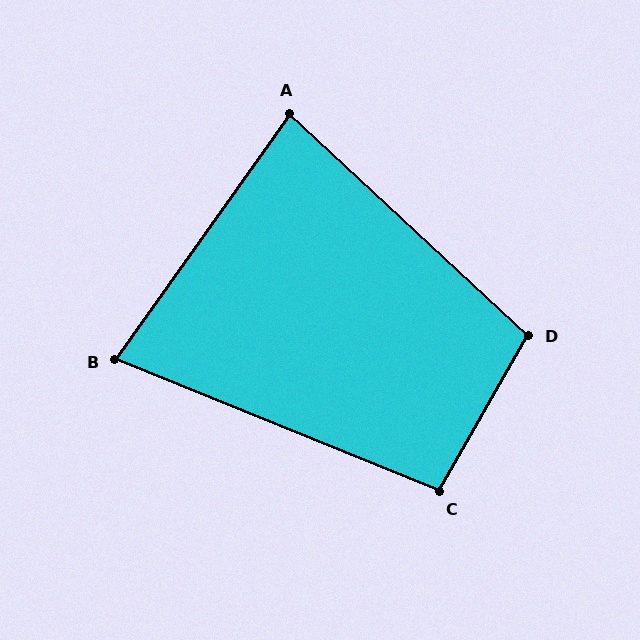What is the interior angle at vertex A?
Approximately 83 degrees (acute).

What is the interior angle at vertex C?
Approximately 97 degrees (obtuse).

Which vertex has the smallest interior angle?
B, at approximately 77 degrees.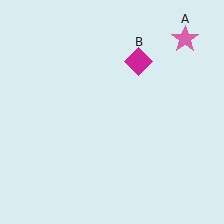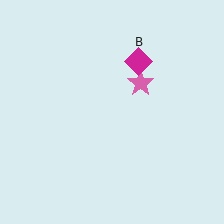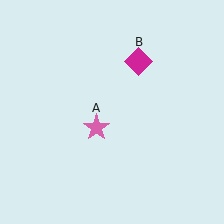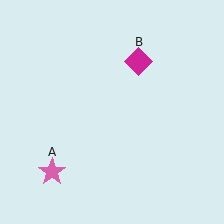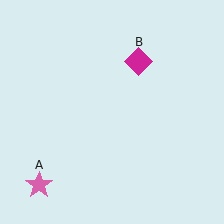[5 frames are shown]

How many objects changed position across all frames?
1 object changed position: pink star (object A).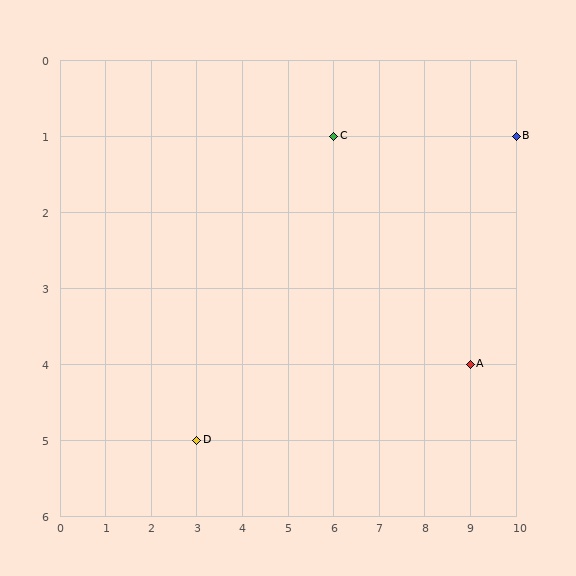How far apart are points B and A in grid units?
Points B and A are 1 column and 3 rows apart (about 3.2 grid units diagonally).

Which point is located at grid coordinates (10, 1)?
Point B is at (10, 1).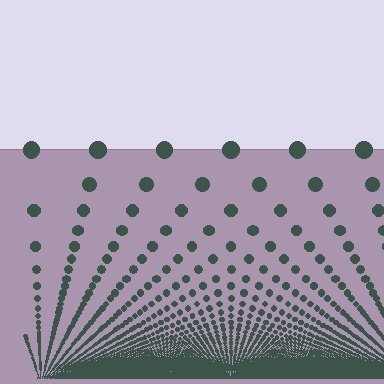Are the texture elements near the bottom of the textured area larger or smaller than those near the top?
Smaller. The gradient is inverted — elements near the bottom are smaller and denser.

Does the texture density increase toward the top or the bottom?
Density increases toward the bottom.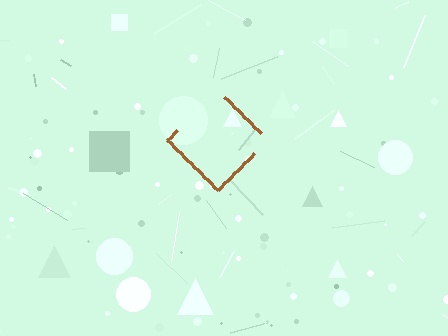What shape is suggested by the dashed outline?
The dashed outline suggests a diamond.